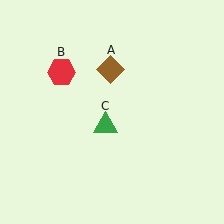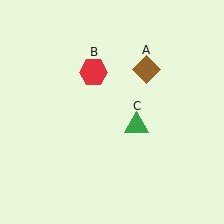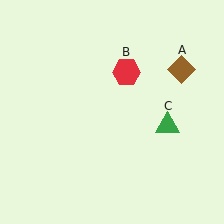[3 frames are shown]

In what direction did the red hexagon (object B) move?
The red hexagon (object B) moved right.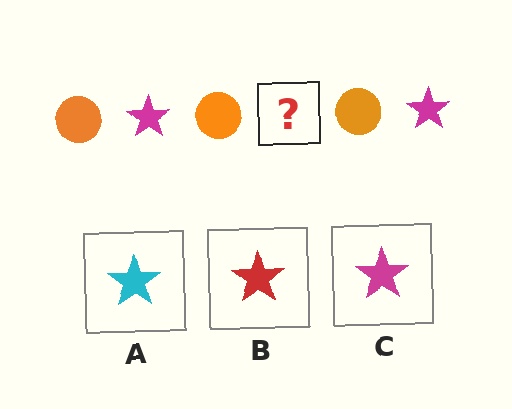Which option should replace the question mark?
Option C.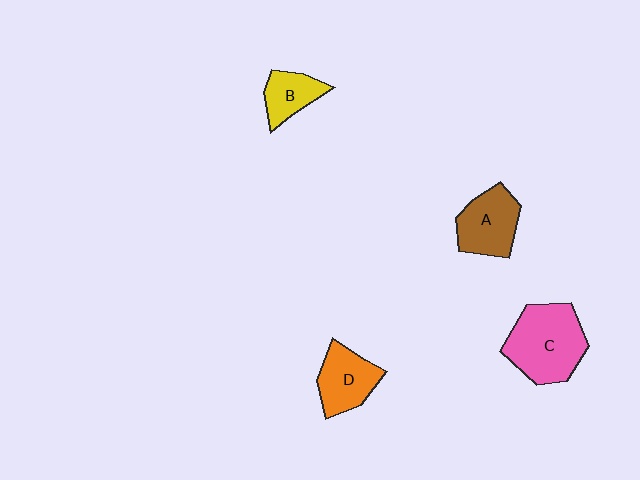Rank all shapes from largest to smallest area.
From largest to smallest: C (pink), A (brown), D (orange), B (yellow).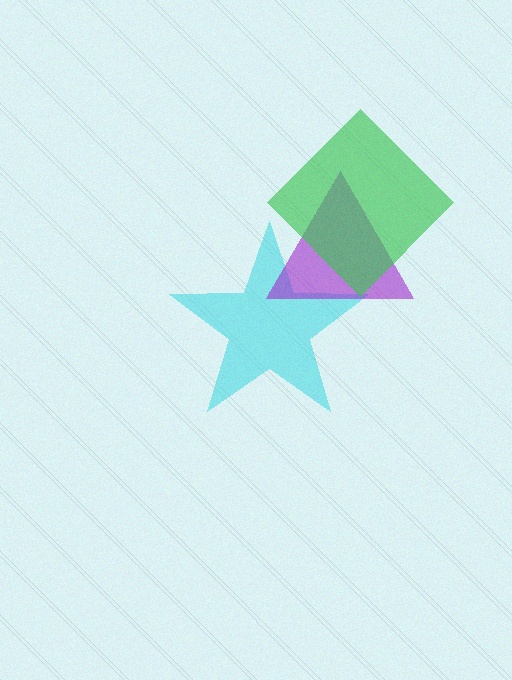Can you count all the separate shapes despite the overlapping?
Yes, there are 3 separate shapes.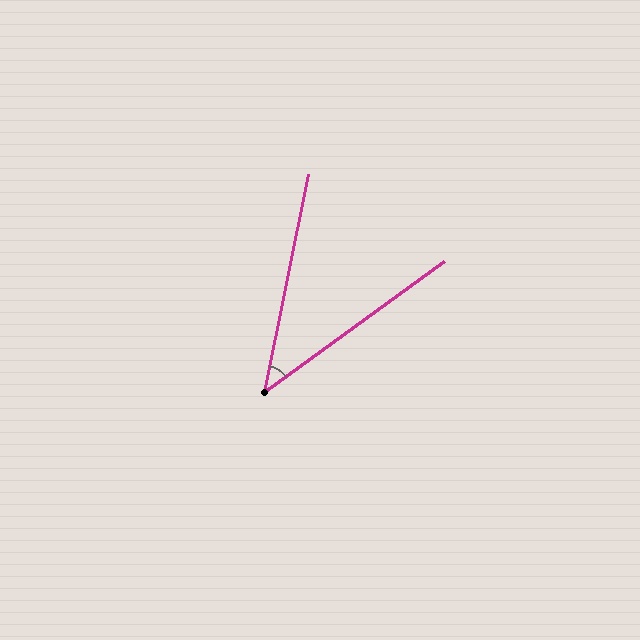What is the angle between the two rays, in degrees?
Approximately 43 degrees.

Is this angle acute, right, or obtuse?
It is acute.